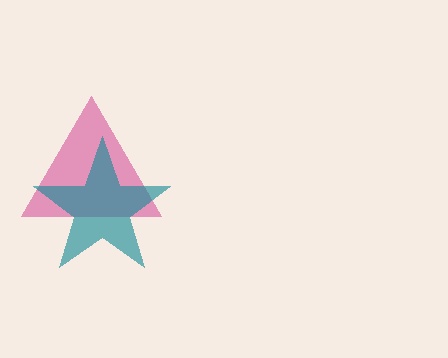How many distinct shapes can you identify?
There are 2 distinct shapes: a pink triangle, a teal star.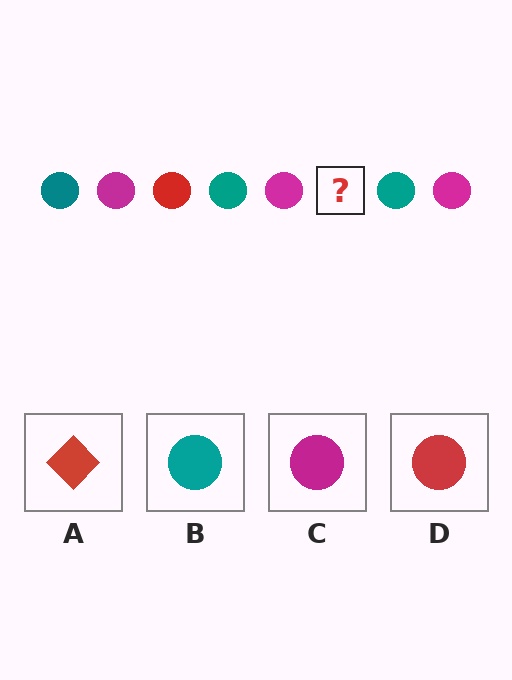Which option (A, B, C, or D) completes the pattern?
D.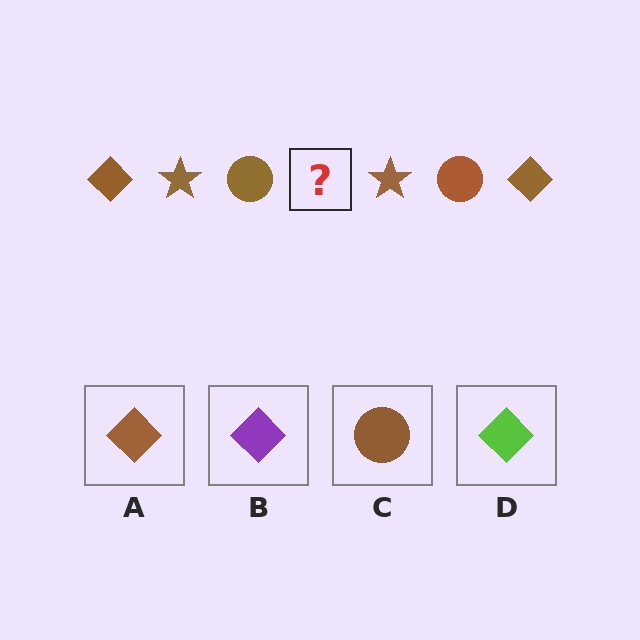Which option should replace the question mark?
Option A.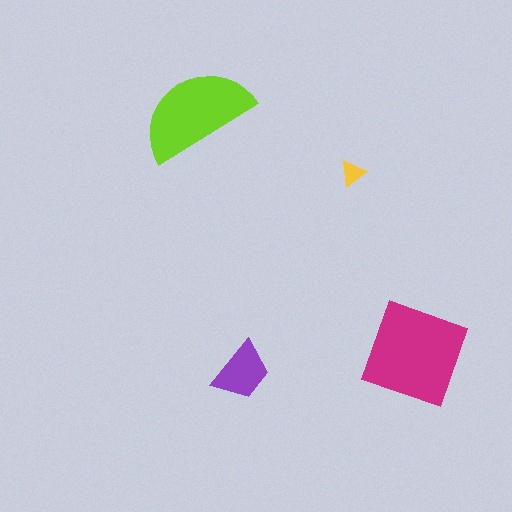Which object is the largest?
The magenta diamond.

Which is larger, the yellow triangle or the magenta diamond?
The magenta diamond.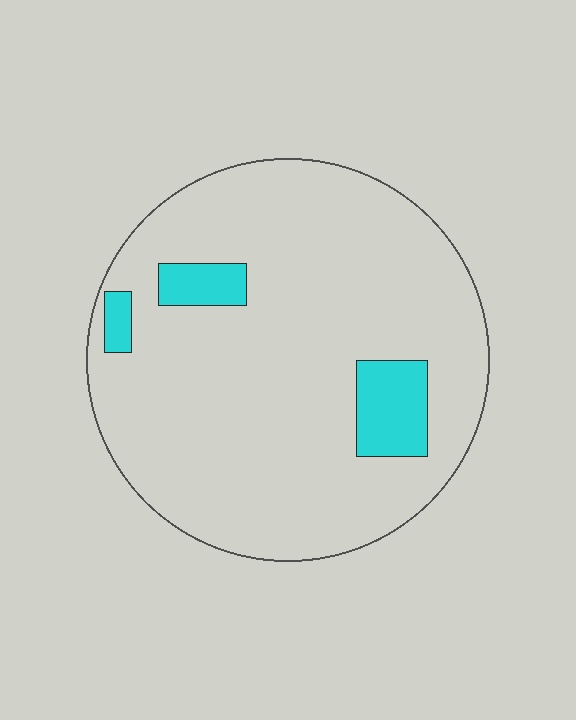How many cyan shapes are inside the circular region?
3.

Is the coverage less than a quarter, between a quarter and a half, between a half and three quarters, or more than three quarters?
Less than a quarter.